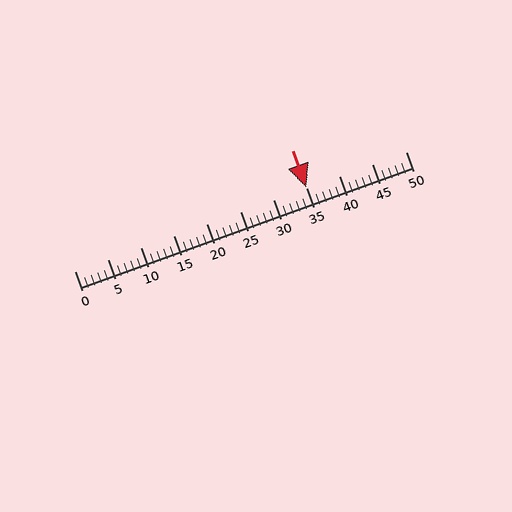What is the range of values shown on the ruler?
The ruler shows values from 0 to 50.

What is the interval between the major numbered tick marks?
The major tick marks are spaced 5 units apart.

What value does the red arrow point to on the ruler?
The red arrow points to approximately 35.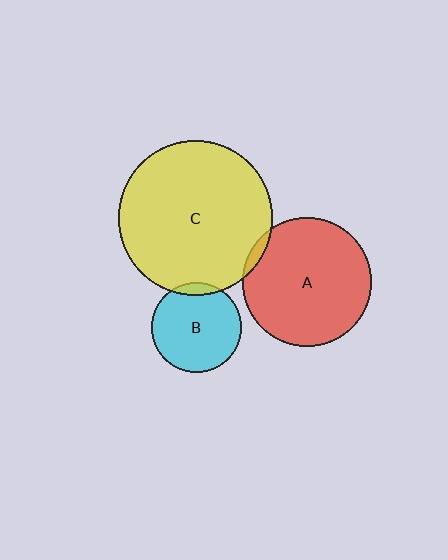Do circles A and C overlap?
Yes.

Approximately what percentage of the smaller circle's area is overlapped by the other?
Approximately 5%.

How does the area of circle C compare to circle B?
Approximately 2.9 times.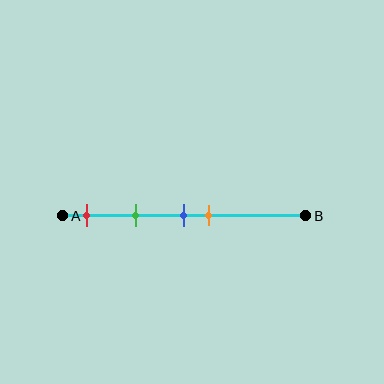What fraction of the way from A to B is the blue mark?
The blue mark is approximately 50% (0.5) of the way from A to B.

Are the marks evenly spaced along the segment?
No, the marks are not evenly spaced.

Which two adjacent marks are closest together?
The blue and orange marks are the closest adjacent pair.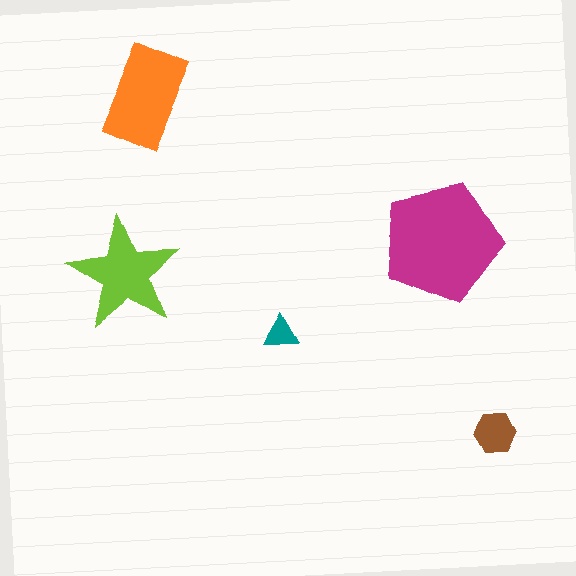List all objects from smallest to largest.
The teal triangle, the brown hexagon, the lime star, the orange rectangle, the magenta pentagon.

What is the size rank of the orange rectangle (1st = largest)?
2nd.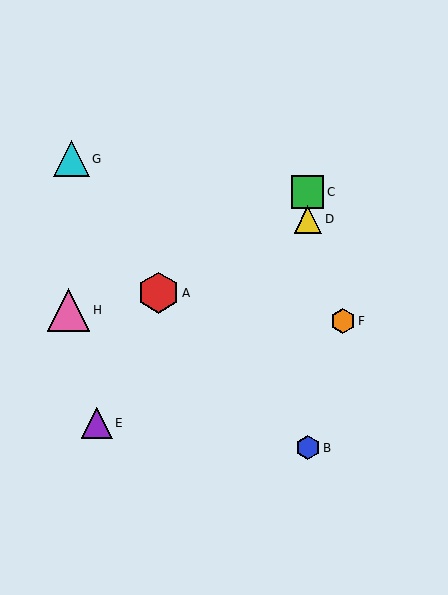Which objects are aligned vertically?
Objects B, C, D are aligned vertically.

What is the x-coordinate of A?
Object A is at x≈158.